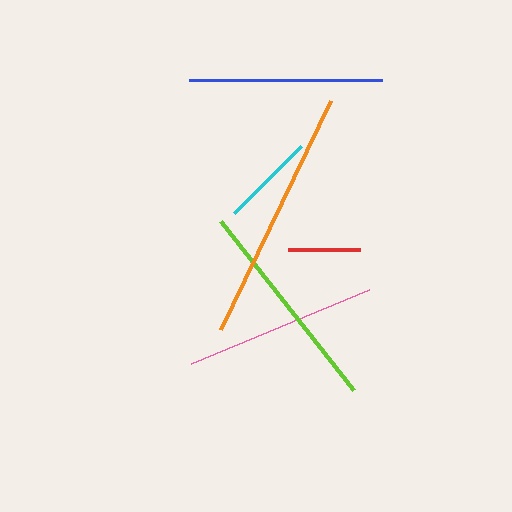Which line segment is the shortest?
The red line is the shortest at approximately 72 pixels.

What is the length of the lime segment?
The lime segment is approximately 215 pixels long.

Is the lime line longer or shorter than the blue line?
The lime line is longer than the blue line.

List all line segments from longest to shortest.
From longest to shortest: orange, lime, blue, pink, cyan, red.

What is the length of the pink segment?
The pink segment is approximately 192 pixels long.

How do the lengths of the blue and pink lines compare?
The blue and pink lines are approximately the same length.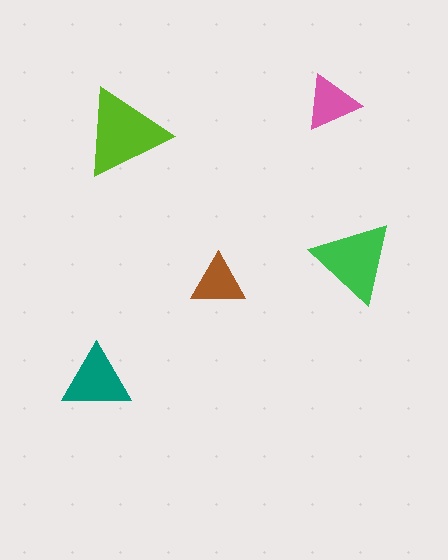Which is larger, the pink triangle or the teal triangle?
The teal one.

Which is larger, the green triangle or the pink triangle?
The green one.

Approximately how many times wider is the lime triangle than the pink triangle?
About 1.5 times wider.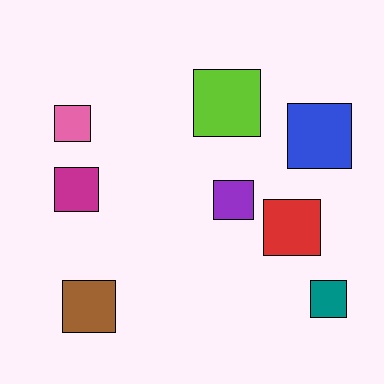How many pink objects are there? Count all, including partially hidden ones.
There is 1 pink object.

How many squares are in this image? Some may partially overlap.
There are 8 squares.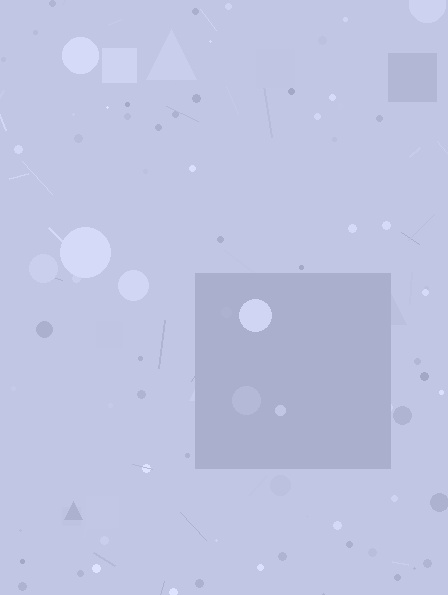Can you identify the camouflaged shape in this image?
The camouflaged shape is a square.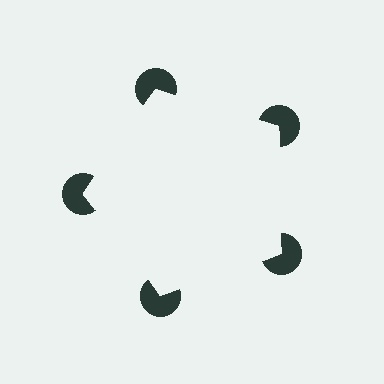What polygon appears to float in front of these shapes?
An illusory pentagon — its edges are inferred from the aligned wedge cuts in the pac-man discs, not physically drawn.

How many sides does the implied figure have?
5 sides.